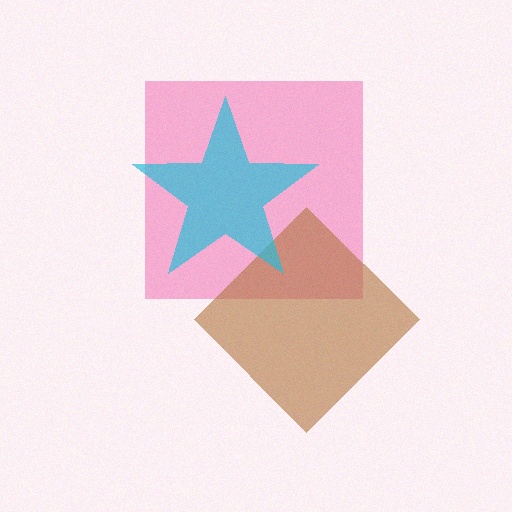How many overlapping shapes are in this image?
There are 3 overlapping shapes in the image.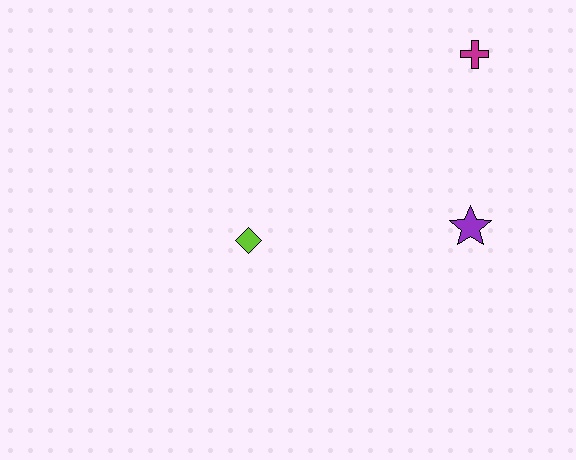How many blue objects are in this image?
There are no blue objects.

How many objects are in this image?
There are 3 objects.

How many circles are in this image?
There are no circles.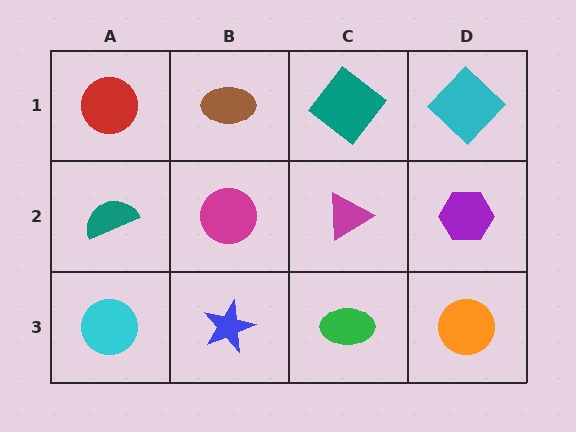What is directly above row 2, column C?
A teal diamond.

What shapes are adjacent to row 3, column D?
A purple hexagon (row 2, column D), a green ellipse (row 3, column C).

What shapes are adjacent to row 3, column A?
A teal semicircle (row 2, column A), a blue star (row 3, column B).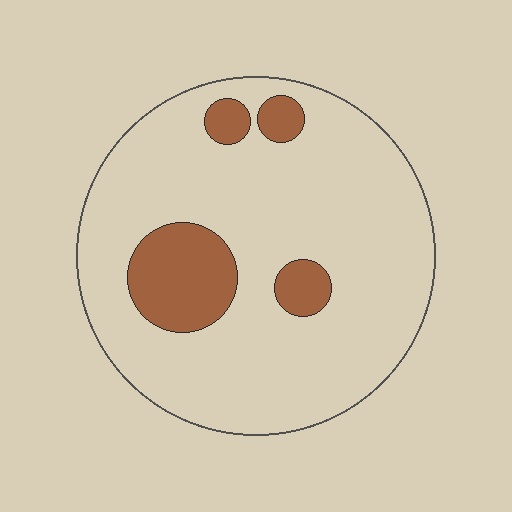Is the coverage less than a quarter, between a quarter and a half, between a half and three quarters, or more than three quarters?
Less than a quarter.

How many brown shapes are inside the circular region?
4.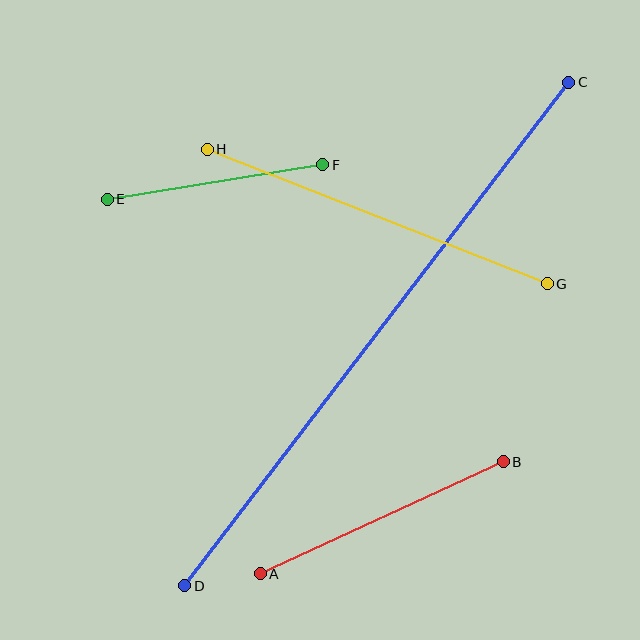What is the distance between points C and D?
The distance is approximately 633 pixels.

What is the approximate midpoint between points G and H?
The midpoint is at approximately (377, 216) pixels.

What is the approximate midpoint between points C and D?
The midpoint is at approximately (377, 334) pixels.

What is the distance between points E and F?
The distance is approximately 218 pixels.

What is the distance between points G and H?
The distance is approximately 365 pixels.